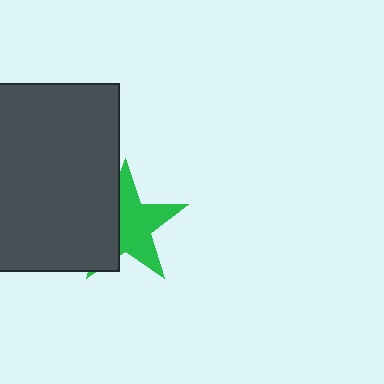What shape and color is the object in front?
The object in front is a dark gray rectangle.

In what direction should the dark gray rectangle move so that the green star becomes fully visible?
The dark gray rectangle should move left. That is the shortest direction to clear the overlap and leave the green star fully visible.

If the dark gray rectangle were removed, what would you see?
You would see the complete green star.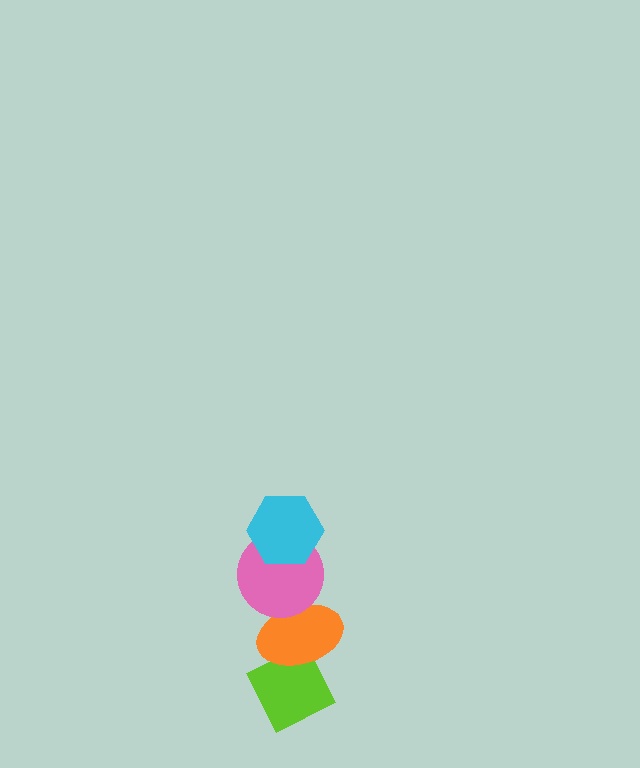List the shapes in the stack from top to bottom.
From top to bottom: the cyan hexagon, the pink circle, the orange ellipse, the lime diamond.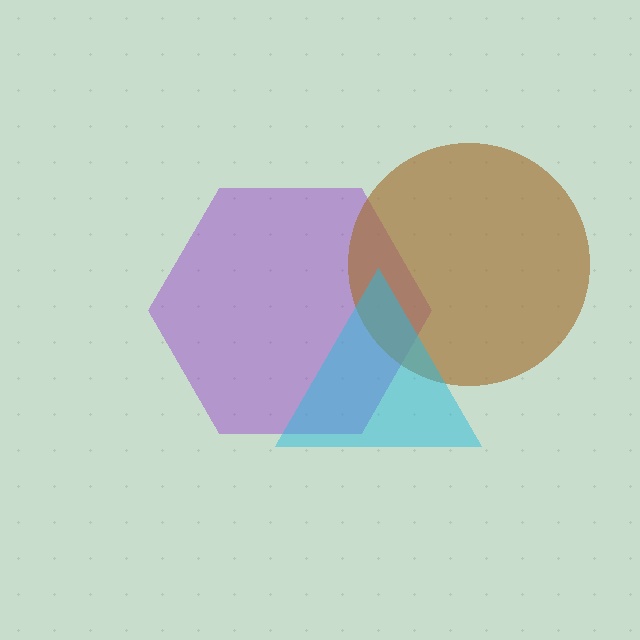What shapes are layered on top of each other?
The layered shapes are: a purple hexagon, a brown circle, a cyan triangle.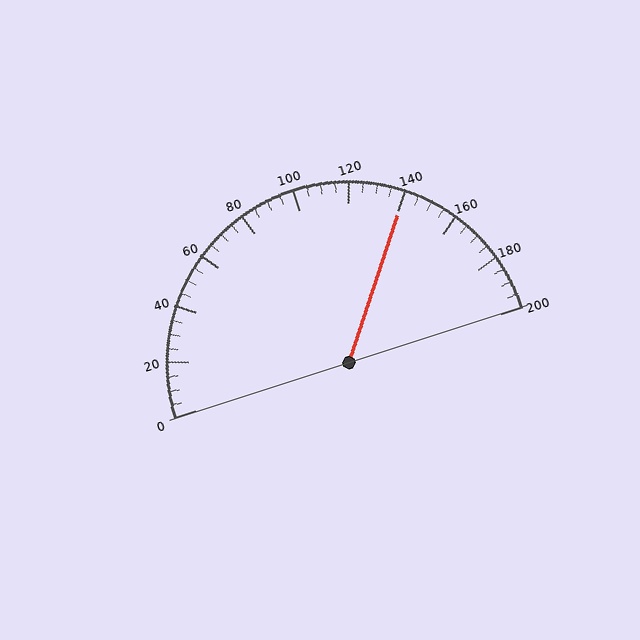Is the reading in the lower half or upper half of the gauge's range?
The reading is in the upper half of the range (0 to 200).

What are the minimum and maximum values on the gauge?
The gauge ranges from 0 to 200.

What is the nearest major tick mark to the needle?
The nearest major tick mark is 140.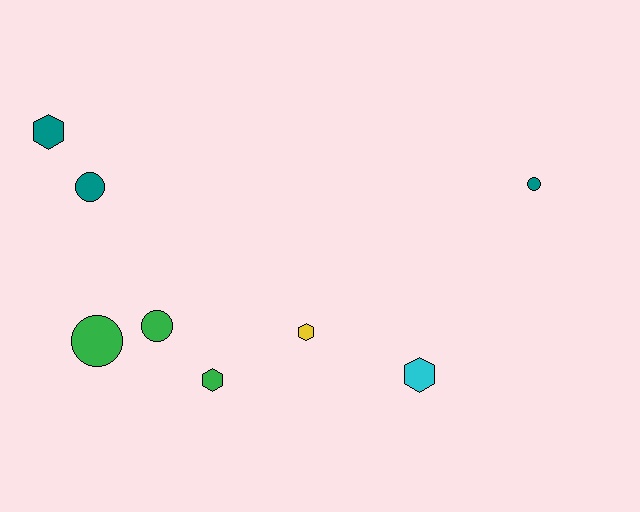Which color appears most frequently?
Green, with 3 objects.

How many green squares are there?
There are no green squares.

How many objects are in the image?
There are 8 objects.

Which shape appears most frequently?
Circle, with 4 objects.